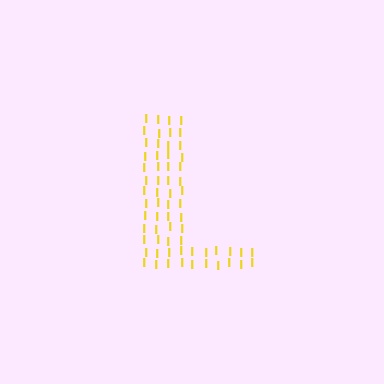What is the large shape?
The large shape is the letter L.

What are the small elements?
The small elements are letter I's.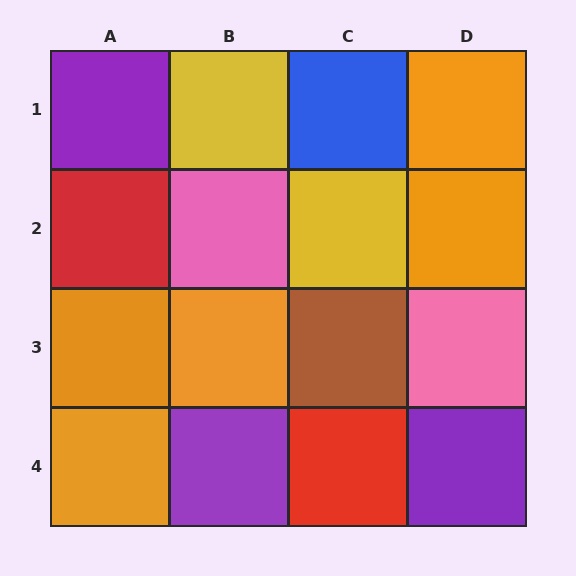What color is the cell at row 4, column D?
Purple.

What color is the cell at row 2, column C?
Yellow.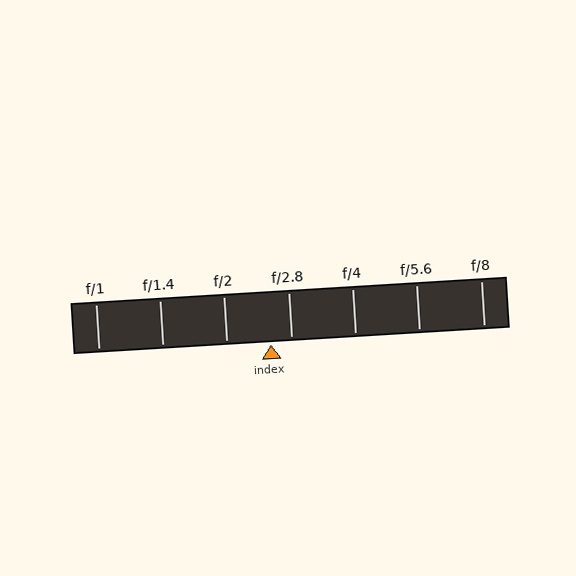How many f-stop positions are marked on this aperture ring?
There are 7 f-stop positions marked.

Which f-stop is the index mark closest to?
The index mark is closest to f/2.8.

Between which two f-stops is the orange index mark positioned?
The index mark is between f/2 and f/2.8.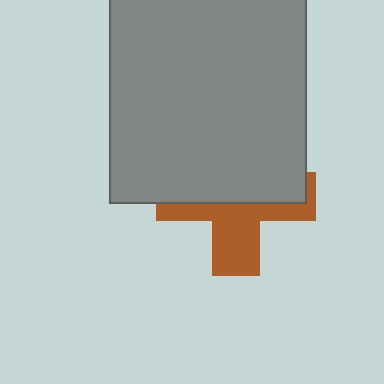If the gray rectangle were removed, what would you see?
You would see the complete brown cross.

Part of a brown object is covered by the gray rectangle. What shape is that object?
It is a cross.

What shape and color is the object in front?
The object in front is a gray rectangle.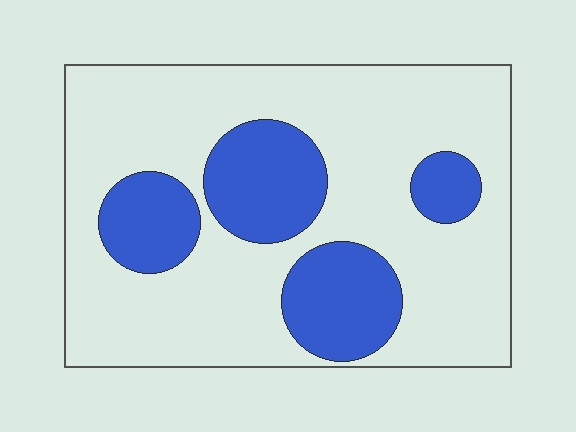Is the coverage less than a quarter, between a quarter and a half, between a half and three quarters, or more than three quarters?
Between a quarter and a half.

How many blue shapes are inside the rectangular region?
4.